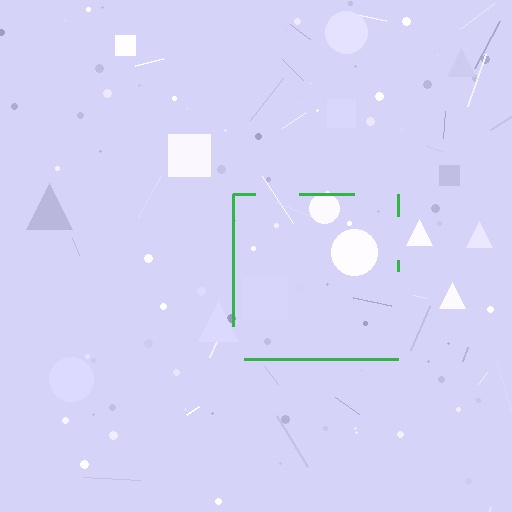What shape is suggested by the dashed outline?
The dashed outline suggests a square.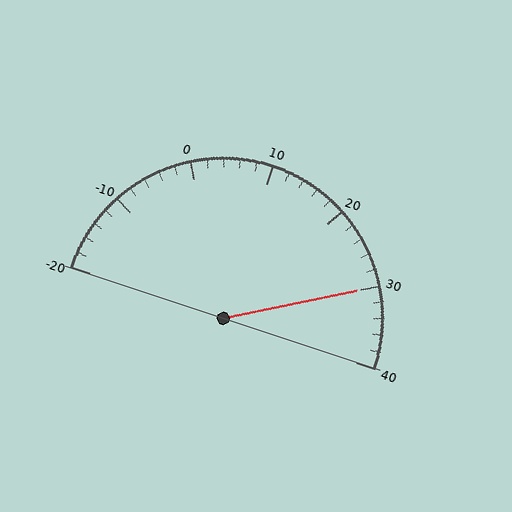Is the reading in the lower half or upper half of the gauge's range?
The reading is in the upper half of the range (-20 to 40).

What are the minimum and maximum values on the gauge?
The gauge ranges from -20 to 40.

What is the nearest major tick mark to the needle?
The nearest major tick mark is 30.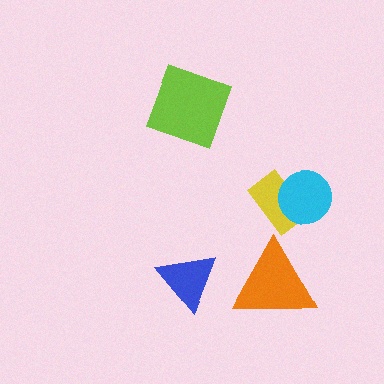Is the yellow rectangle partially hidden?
Yes, it is partially covered by another shape.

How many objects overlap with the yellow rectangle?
1 object overlaps with the yellow rectangle.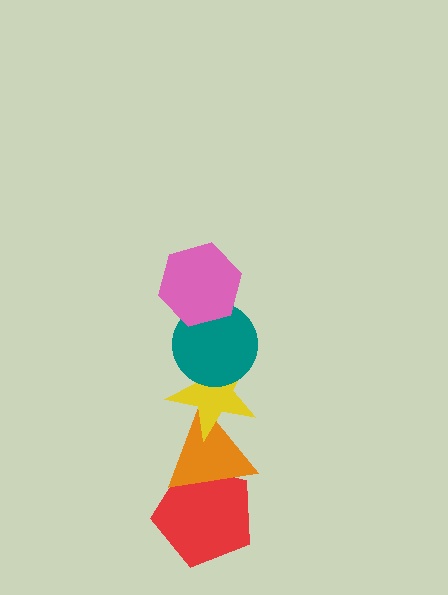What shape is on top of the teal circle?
The pink hexagon is on top of the teal circle.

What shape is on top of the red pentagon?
The orange triangle is on top of the red pentagon.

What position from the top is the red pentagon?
The red pentagon is 5th from the top.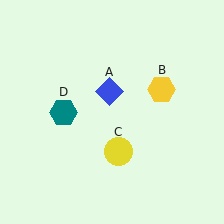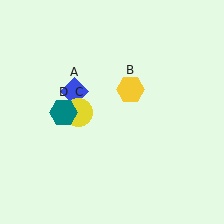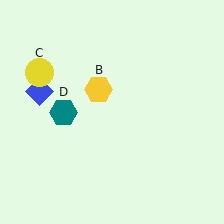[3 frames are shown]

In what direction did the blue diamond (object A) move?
The blue diamond (object A) moved left.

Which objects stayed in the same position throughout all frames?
Teal hexagon (object D) remained stationary.